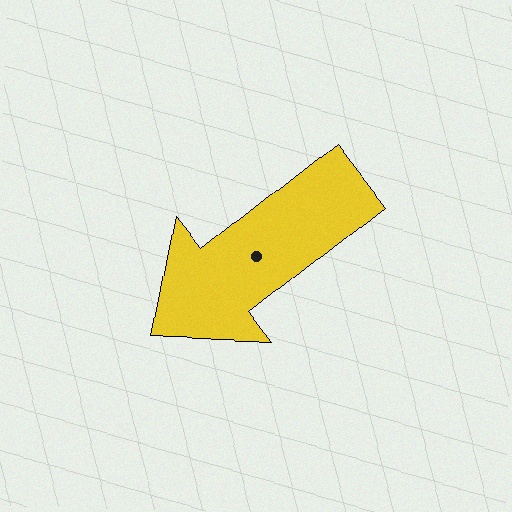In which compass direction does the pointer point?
Southwest.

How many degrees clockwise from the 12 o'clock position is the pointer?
Approximately 232 degrees.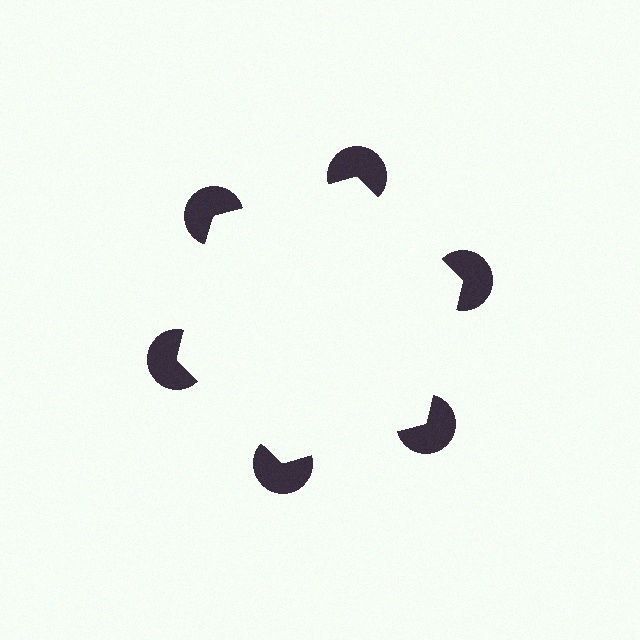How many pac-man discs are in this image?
There are 6 — one at each vertex of the illusory hexagon.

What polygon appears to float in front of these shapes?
An illusory hexagon — its edges are inferred from the aligned wedge cuts in the pac-man discs, not physically drawn.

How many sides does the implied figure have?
6 sides.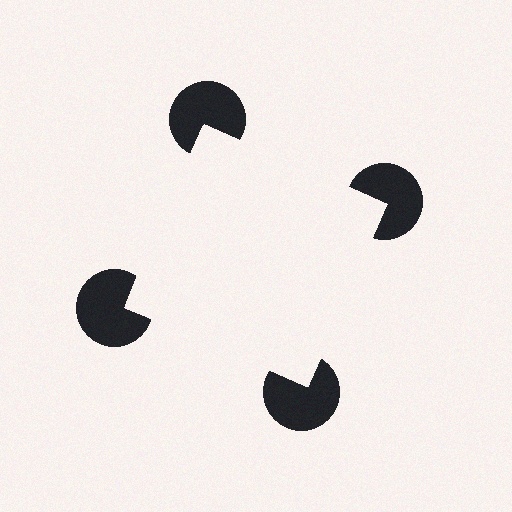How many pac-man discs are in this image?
There are 4 — one at each vertex of the illusory square.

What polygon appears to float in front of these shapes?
An illusory square — its edges are inferred from the aligned wedge cuts in the pac-man discs, not physically drawn.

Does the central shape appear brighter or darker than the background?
It typically appears slightly brighter than the background, even though no actual brightness change is drawn.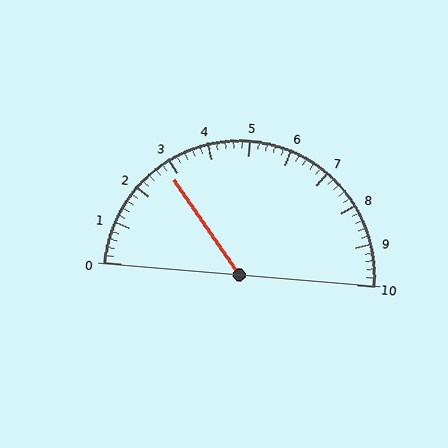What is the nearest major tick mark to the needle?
The nearest major tick mark is 3.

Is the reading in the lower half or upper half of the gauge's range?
The reading is in the lower half of the range (0 to 10).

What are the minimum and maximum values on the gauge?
The gauge ranges from 0 to 10.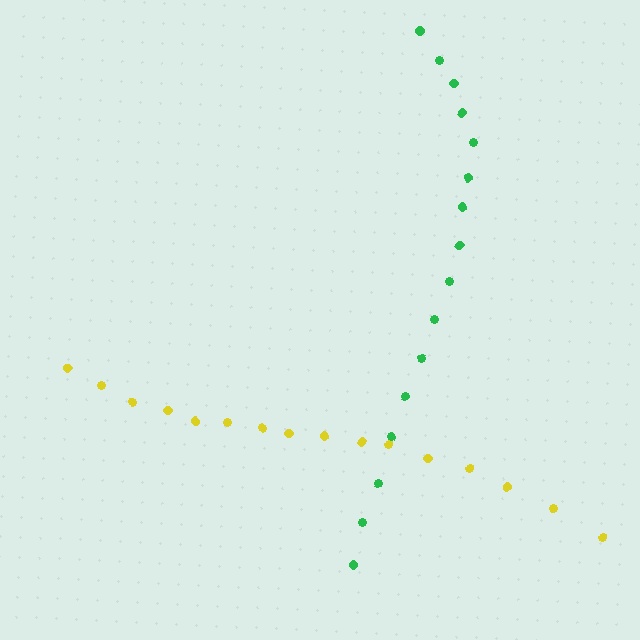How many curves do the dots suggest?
There are 2 distinct paths.